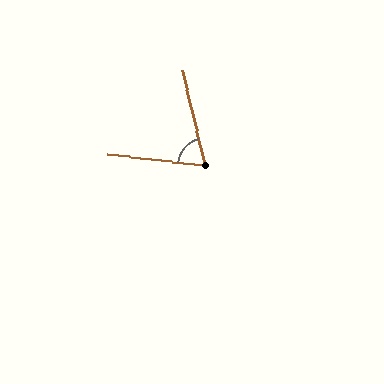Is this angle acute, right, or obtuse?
It is acute.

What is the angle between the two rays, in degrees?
Approximately 69 degrees.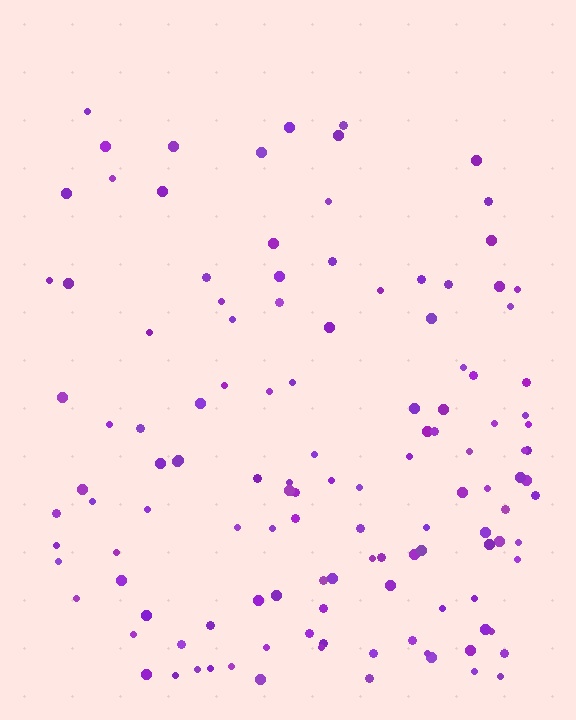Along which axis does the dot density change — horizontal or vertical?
Vertical.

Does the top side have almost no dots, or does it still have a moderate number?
Still a moderate number, just noticeably fewer than the bottom.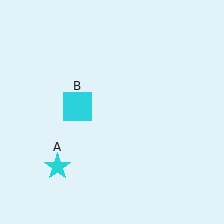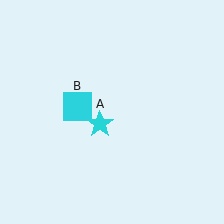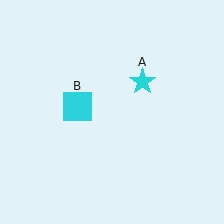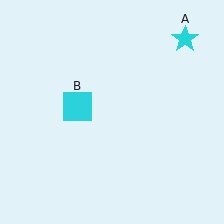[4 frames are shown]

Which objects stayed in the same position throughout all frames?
Cyan square (object B) remained stationary.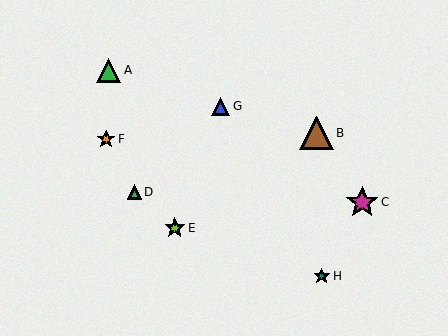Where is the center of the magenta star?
The center of the magenta star is at (362, 202).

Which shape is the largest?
The brown triangle (labeled B) is the largest.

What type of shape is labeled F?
Shape F is an orange star.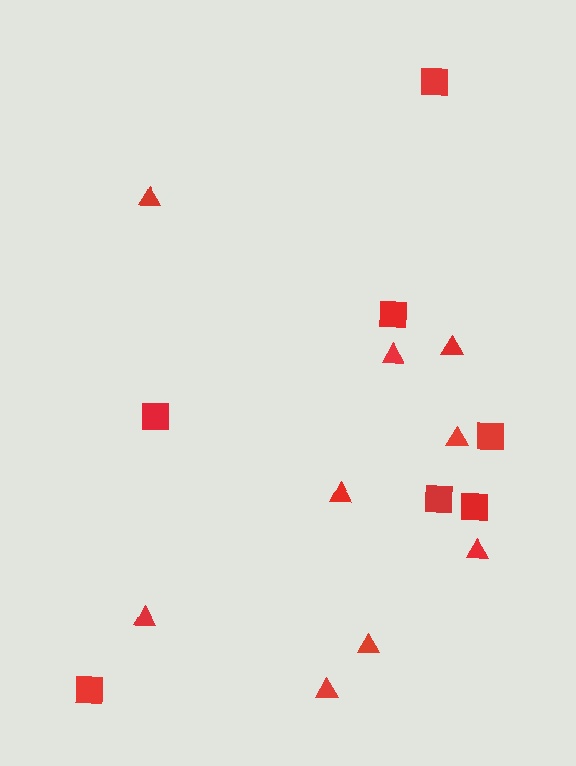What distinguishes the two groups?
There are 2 groups: one group of triangles (9) and one group of squares (7).